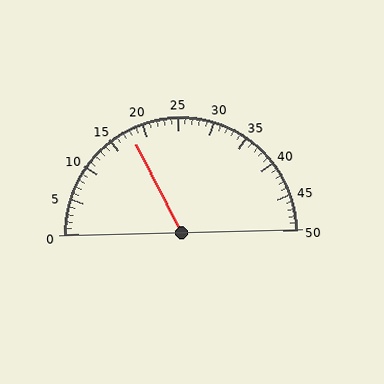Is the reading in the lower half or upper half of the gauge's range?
The reading is in the lower half of the range (0 to 50).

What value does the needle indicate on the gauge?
The needle indicates approximately 18.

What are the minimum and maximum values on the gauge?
The gauge ranges from 0 to 50.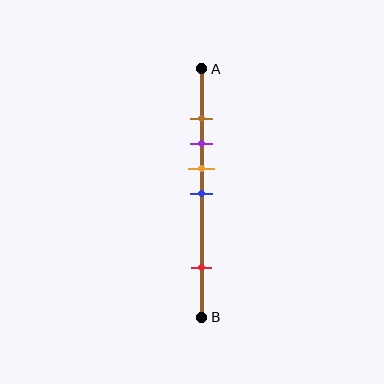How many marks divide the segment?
There are 5 marks dividing the segment.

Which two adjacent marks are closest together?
The brown and purple marks are the closest adjacent pair.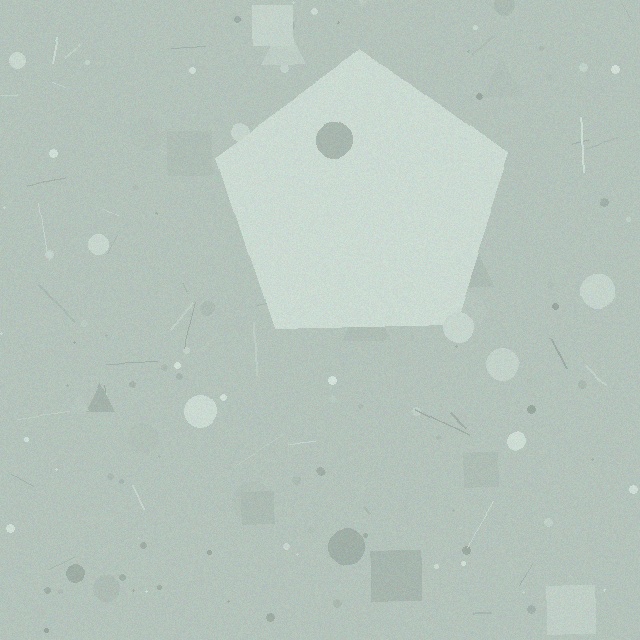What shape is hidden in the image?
A pentagon is hidden in the image.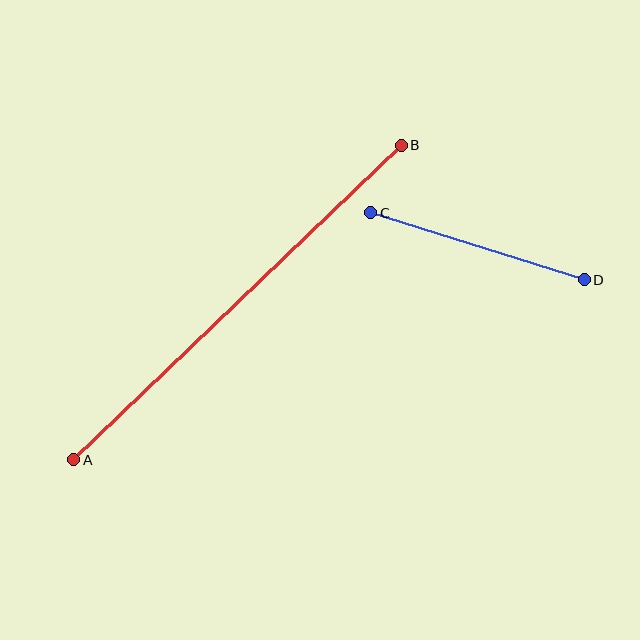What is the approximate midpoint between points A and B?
The midpoint is at approximately (238, 302) pixels.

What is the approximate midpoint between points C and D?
The midpoint is at approximately (478, 246) pixels.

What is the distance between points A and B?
The distance is approximately 454 pixels.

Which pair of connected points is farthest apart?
Points A and B are farthest apart.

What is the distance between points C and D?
The distance is approximately 224 pixels.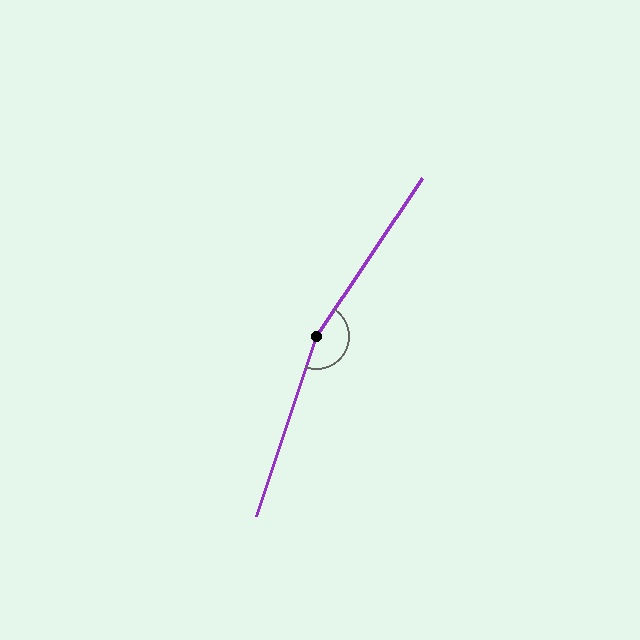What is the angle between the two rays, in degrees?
Approximately 165 degrees.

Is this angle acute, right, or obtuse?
It is obtuse.